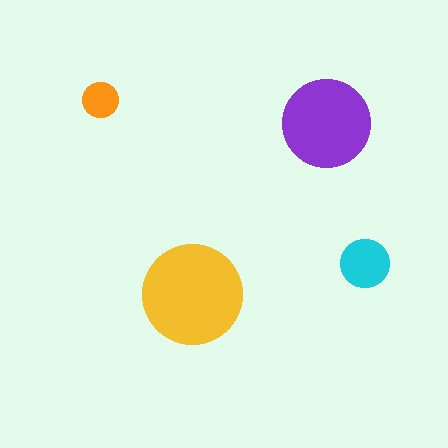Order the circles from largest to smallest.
the yellow one, the purple one, the cyan one, the orange one.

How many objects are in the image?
There are 4 objects in the image.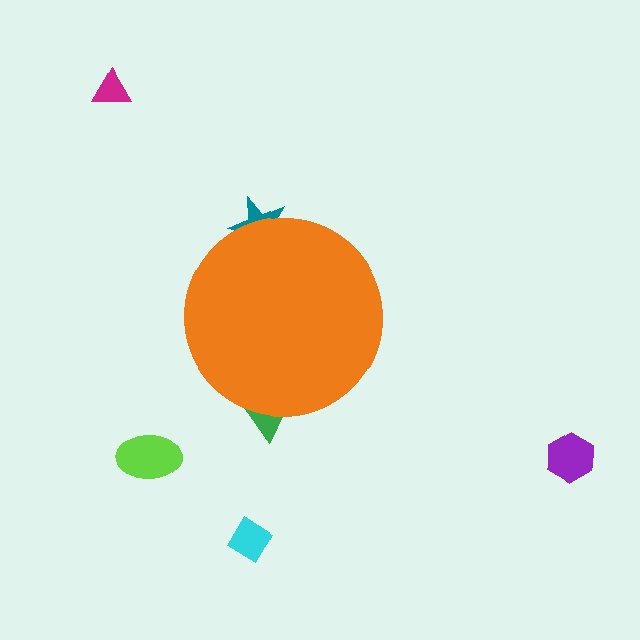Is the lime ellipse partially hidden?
No, the lime ellipse is fully visible.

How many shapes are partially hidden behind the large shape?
2 shapes are partially hidden.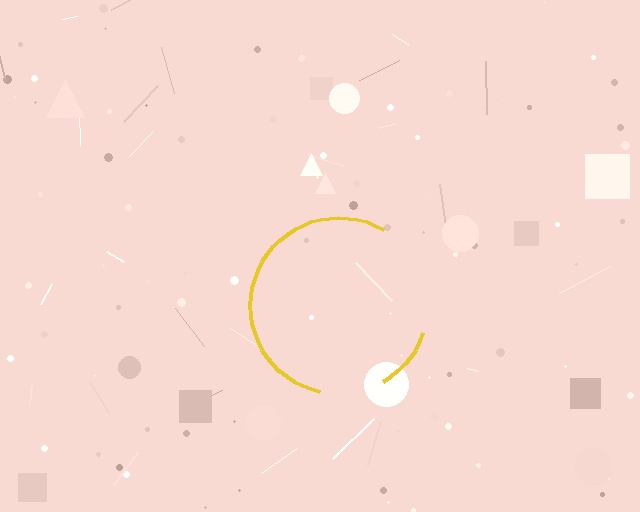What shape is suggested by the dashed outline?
The dashed outline suggests a circle.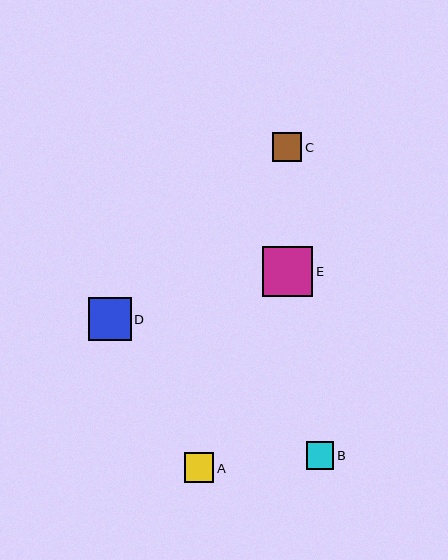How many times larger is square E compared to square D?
Square E is approximately 1.2 times the size of square D.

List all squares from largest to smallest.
From largest to smallest: E, D, A, C, B.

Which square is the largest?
Square E is the largest with a size of approximately 50 pixels.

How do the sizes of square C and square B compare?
Square C and square B are approximately the same size.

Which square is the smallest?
Square B is the smallest with a size of approximately 28 pixels.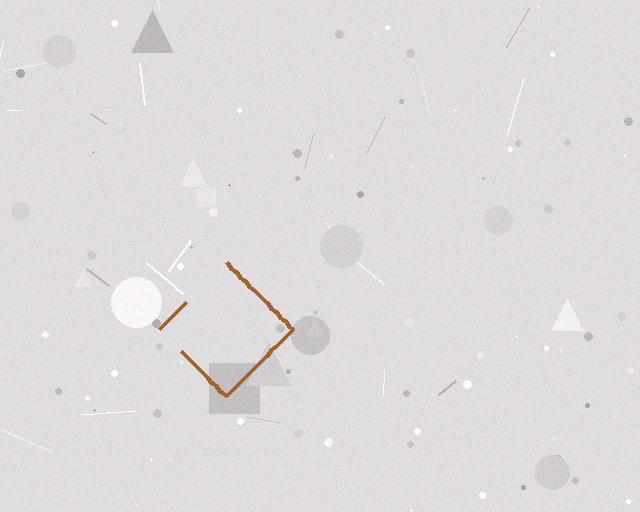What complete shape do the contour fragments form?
The contour fragments form a diamond.